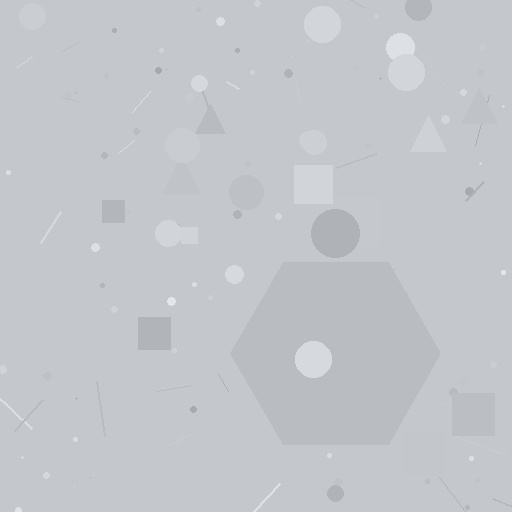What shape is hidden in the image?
A hexagon is hidden in the image.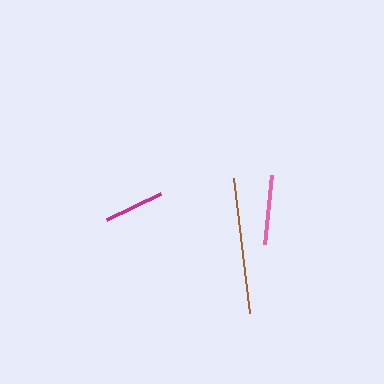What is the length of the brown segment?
The brown segment is approximately 136 pixels long.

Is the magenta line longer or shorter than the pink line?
The pink line is longer than the magenta line.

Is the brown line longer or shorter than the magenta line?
The brown line is longer than the magenta line.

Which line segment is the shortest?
The magenta line is the shortest at approximately 60 pixels.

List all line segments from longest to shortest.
From longest to shortest: brown, pink, magenta.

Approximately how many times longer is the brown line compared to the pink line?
The brown line is approximately 2.0 times the length of the pink line.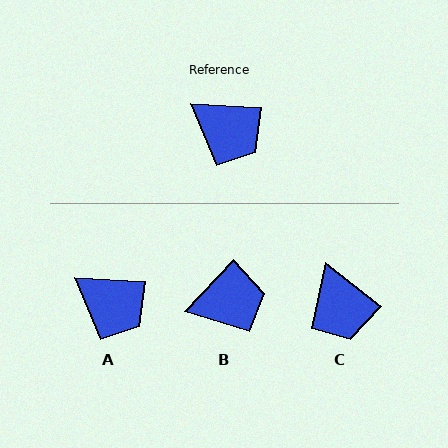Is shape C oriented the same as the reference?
No, it is off by about 35 degrees.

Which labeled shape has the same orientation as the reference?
A.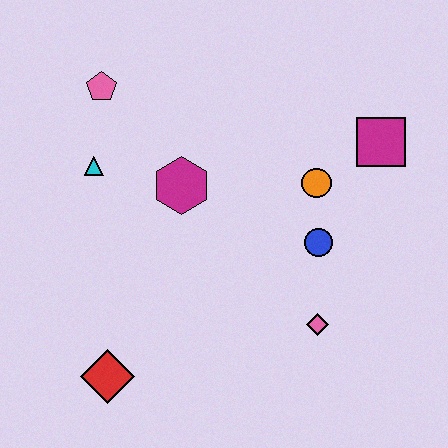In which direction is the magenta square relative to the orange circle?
The magenta square is to the right of the orange circle.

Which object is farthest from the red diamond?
The magenta square is farthest from the red diamond.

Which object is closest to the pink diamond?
The blue circle is closest to the pink diamond.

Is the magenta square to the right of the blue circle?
Yes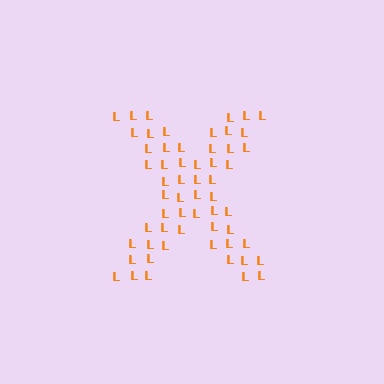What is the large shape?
The large shape is the letter X.